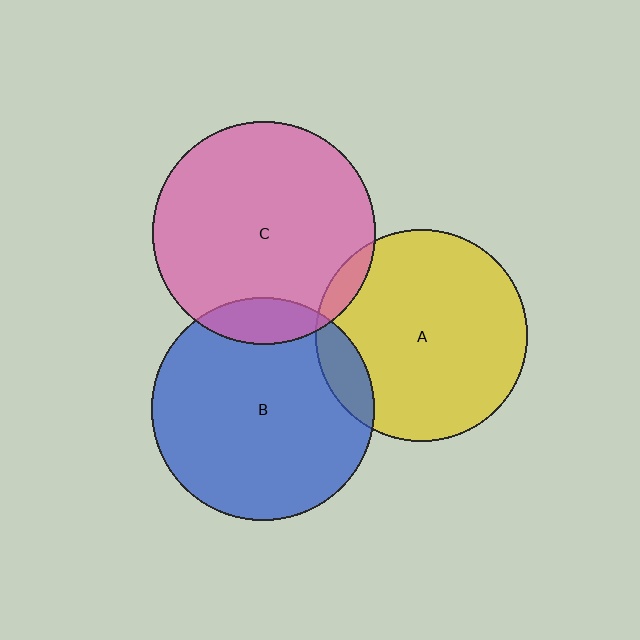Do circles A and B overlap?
Yes.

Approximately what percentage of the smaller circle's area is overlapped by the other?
Approximately 10%.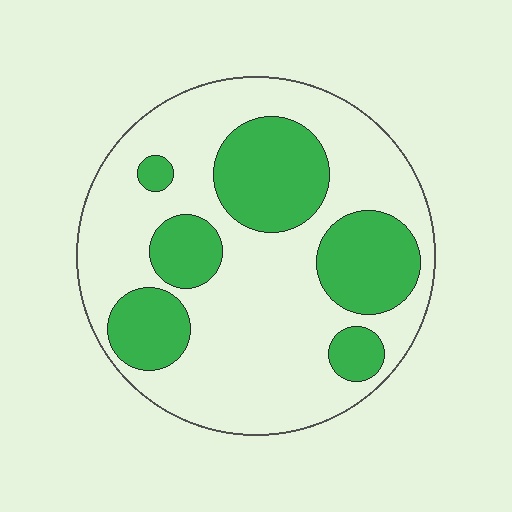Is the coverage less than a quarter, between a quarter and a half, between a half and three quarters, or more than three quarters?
Between a quarter and a half.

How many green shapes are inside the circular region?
6.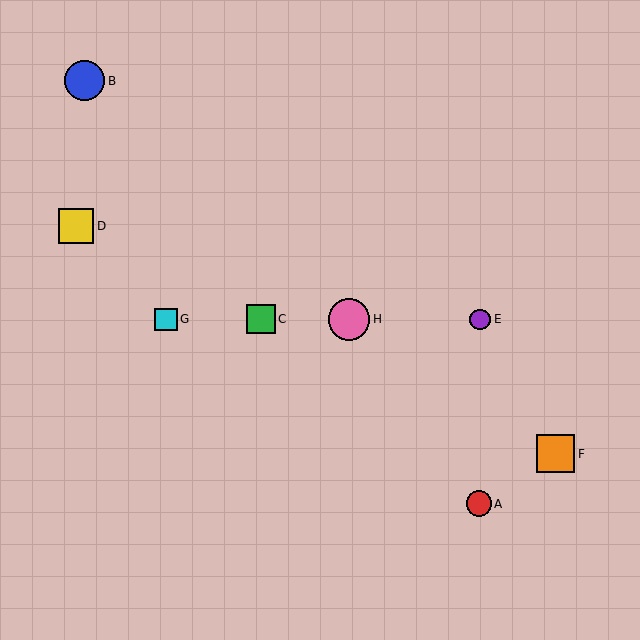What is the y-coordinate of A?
Object A is at y≈504.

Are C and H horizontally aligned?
Yes, both are at y≈319.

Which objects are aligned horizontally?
Objects C, E, G, H are aligned horizontally.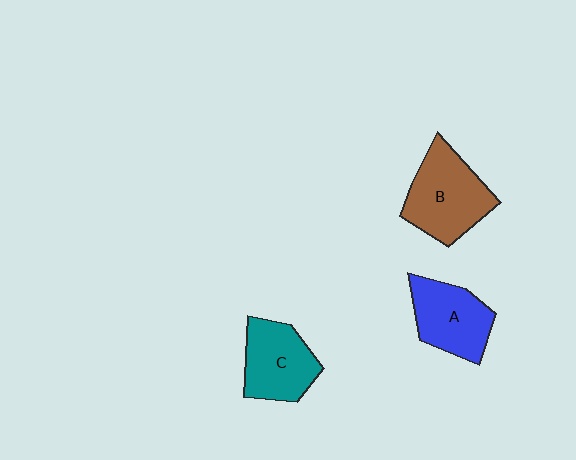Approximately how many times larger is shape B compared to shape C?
Approximately 1.2 times.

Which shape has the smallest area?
Shape C (teal).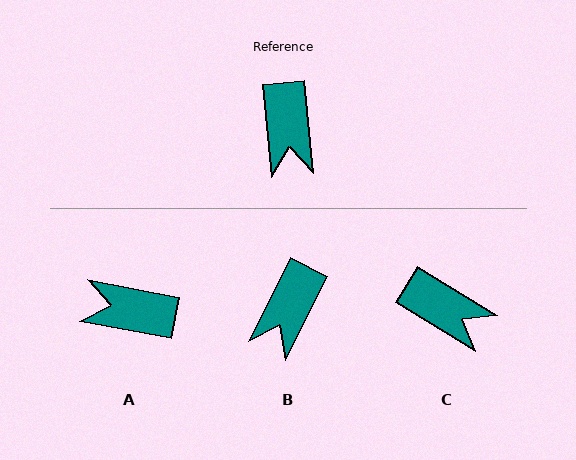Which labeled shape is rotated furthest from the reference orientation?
A, about 107 degrees away.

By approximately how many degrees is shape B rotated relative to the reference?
Approximately 33 degrees clockwise.